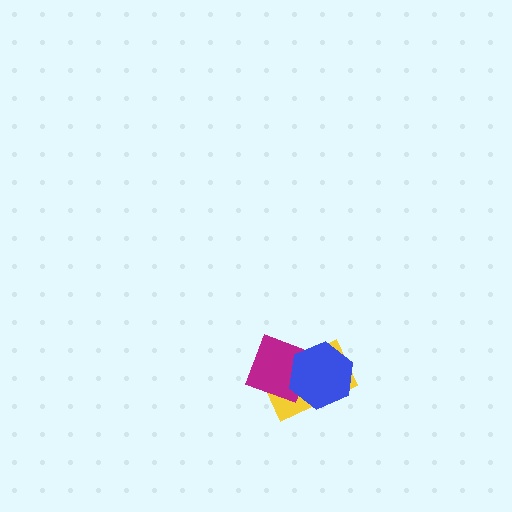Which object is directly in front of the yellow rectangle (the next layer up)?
The magenta diamond is directly in front of the yellow rectangle.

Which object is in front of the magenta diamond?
The blue hexagon is in front of the magenta diamond.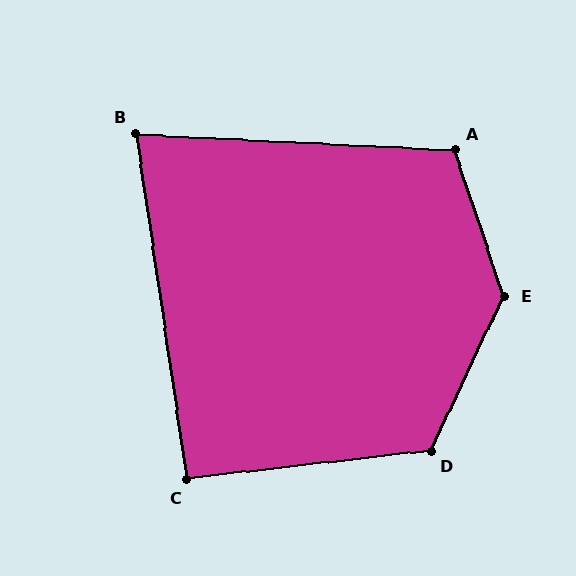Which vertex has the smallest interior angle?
B, at approximately 79 degrees.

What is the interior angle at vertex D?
Approximately 122 degrees (obtuse).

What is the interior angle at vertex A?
Approximately 111 degrees (obtuse).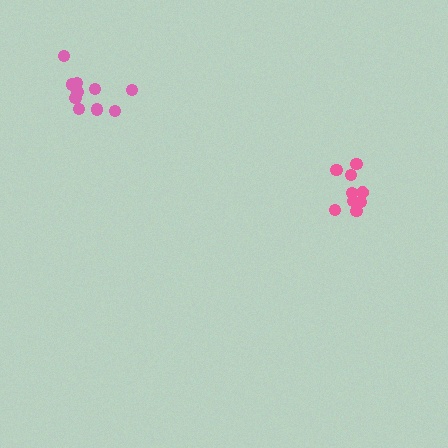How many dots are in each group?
Group 1: 10 dots, Group 2: 9 dots (19 total).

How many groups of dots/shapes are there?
There are 2 groups.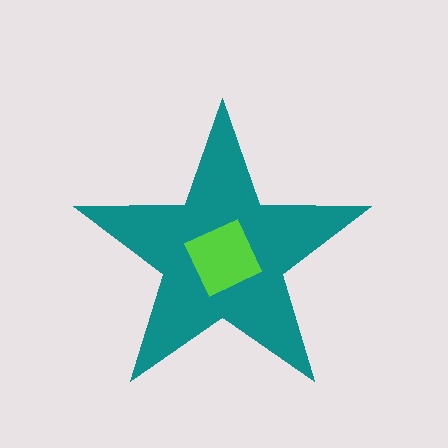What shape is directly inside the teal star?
The lime diamond.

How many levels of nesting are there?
2.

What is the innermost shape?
The lime diamond.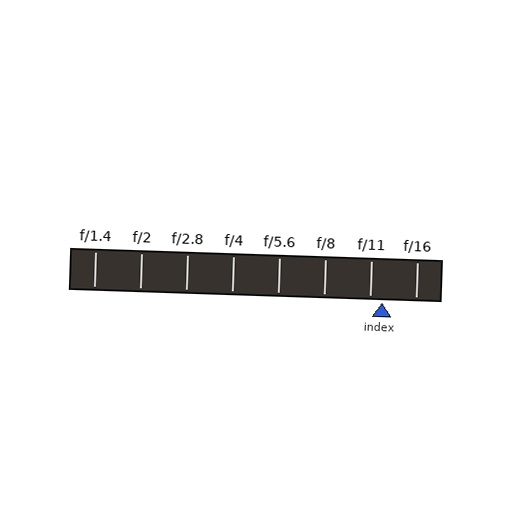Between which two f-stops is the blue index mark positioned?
The index mark is between f/11 and f/16.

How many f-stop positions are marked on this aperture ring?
There are 8 f-stop positions marked.